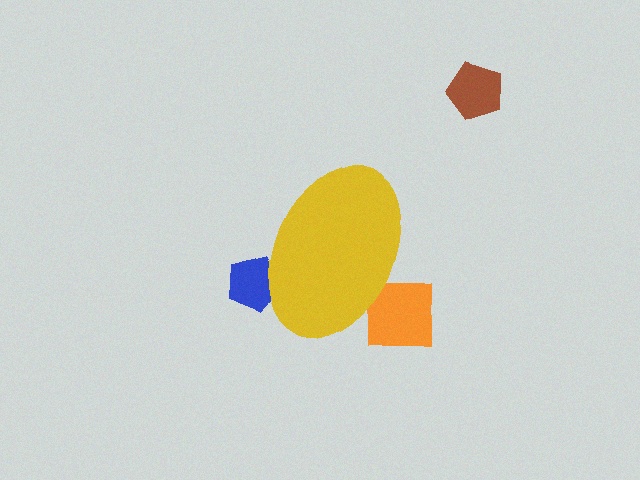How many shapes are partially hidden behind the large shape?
2 shapes are partially hidden.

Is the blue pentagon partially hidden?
Yes, the blue pentagon is partially hidden behind the yellow ellipse.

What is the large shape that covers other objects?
A yellow ellipse.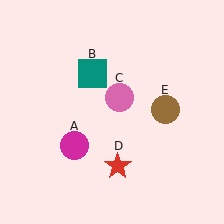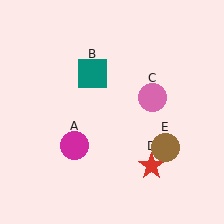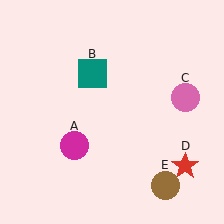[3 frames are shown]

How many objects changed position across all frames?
3 objects changed position: pink circle (object C), red star (object D), brown circle (object E).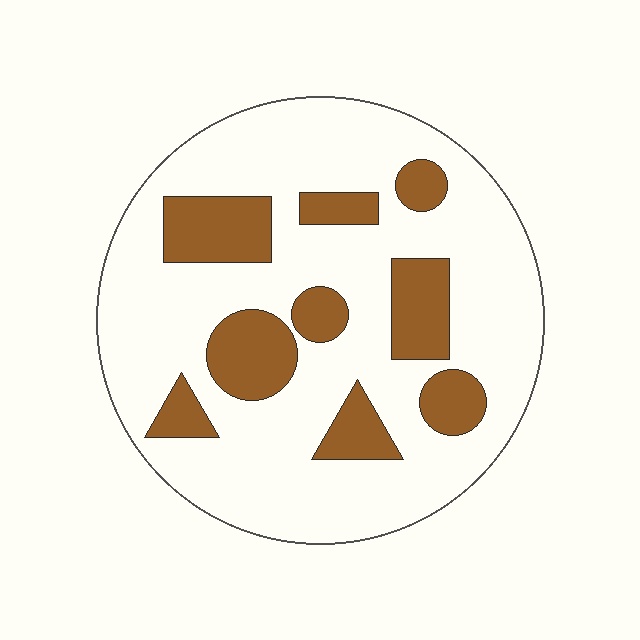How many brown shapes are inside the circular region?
9.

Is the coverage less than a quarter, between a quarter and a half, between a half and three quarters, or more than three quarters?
Less than a quarter.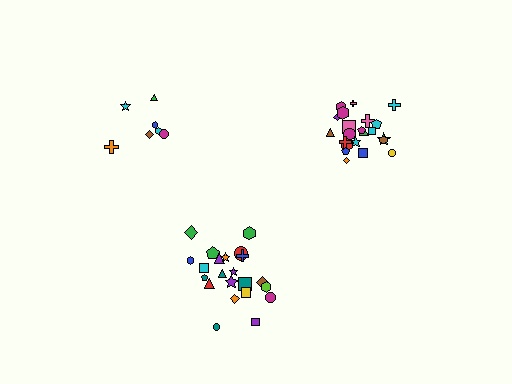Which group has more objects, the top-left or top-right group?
The top-right group.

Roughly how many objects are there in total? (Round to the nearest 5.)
Roughly 50 objects in total.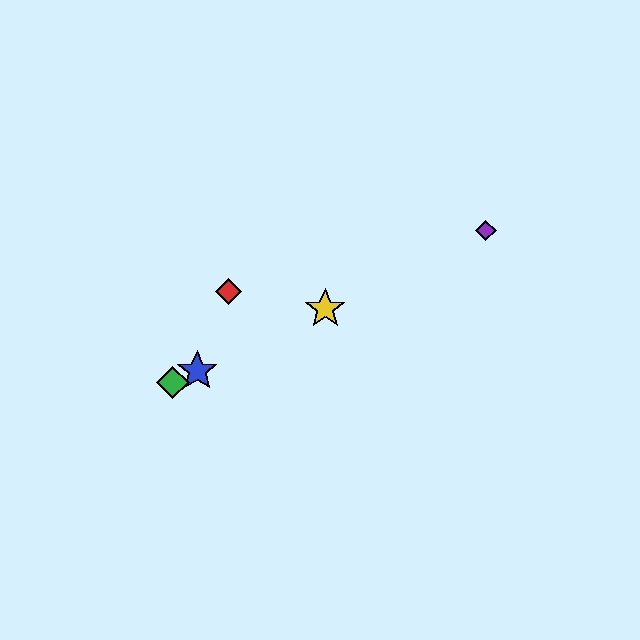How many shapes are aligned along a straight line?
4 shapes (the blue star, the green diamond, the yellow star, the purple diamond) are aligned along a straight line.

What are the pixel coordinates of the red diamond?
The red diamond is at (229, 292).